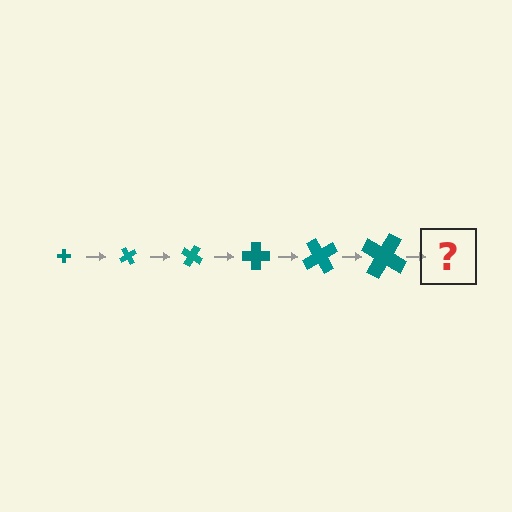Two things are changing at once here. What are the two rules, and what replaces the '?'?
The two rules are that the cross grows larger each step and it rotates 60 degrees each step. The '?' should be a cross, larger than the previous one and rotated 360 degrees from the start.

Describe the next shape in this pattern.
It should be a cross, larger than the previous one and rotated 360 degrees from the start.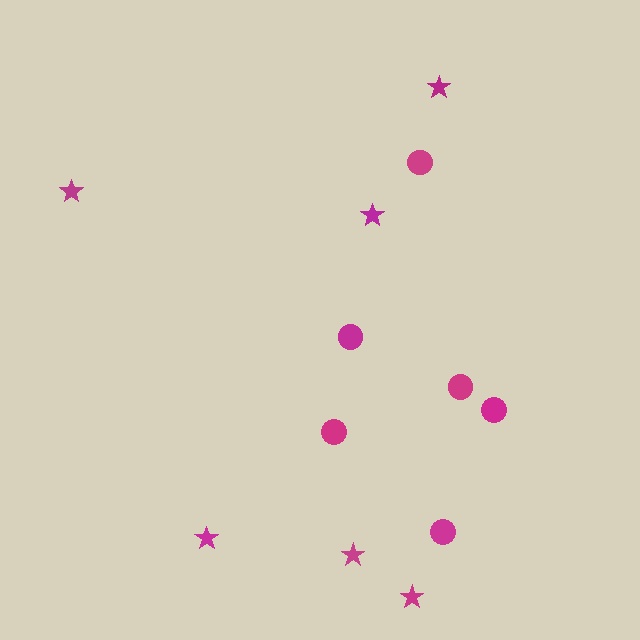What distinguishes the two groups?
There are 2 groups: one group of circles (6) and one group of stars (6).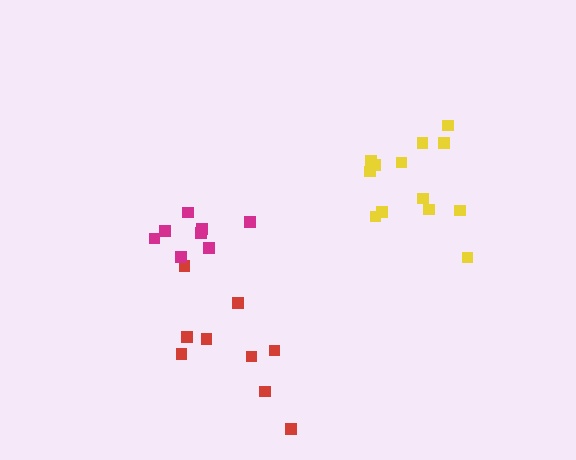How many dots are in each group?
Group 1: 13 dots, Group 2: 9 dots, Group 3: 8 dots (30 total).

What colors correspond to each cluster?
The clusters are colored: yellow, red, magenta.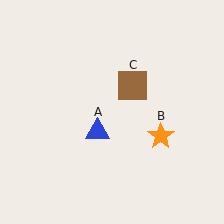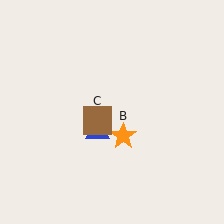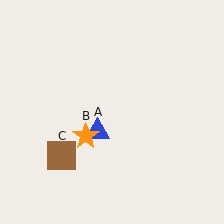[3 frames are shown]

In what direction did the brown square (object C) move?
The brown square (object C) moved down and to the left.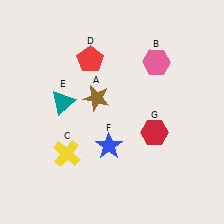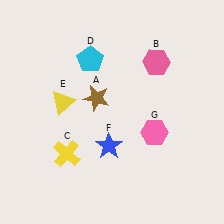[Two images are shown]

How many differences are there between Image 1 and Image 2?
There are 3 differences between the two images.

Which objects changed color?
D changed from red to cyan. E changed from teal to yellow. G changed from red to pink.